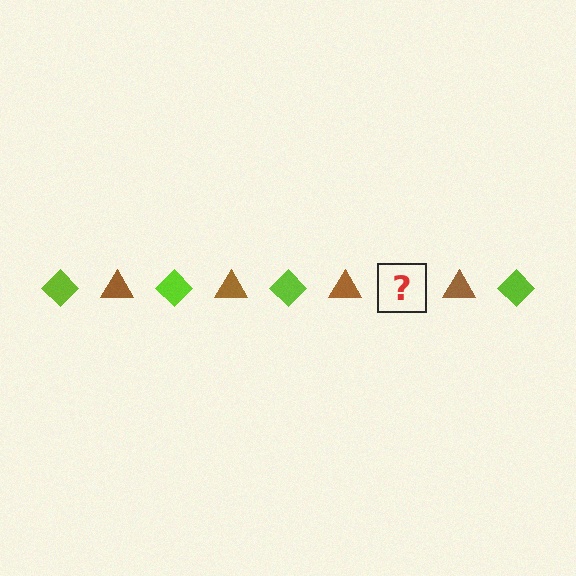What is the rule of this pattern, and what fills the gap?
The rule is that the pattern alternates between lime diamond and brown triangle. The gap should be filled with a lime diamond.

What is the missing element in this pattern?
The missing element is a lime diamond.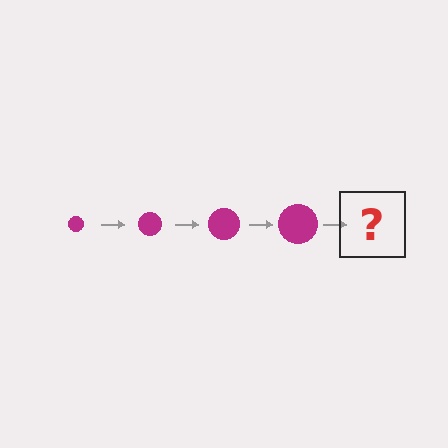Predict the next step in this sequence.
The next step is a magenta circle, larger than the previous one.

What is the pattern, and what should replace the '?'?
The pattern is that the circle gets progressively larger each step. The '?' should be a magenta circle, larger than the previous one.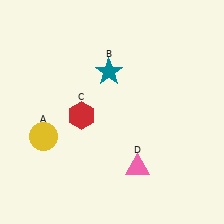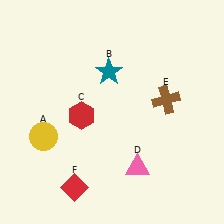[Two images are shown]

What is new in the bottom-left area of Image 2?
A red diamond (F) was added in the bottom-left area of Image 2.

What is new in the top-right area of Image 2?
A brown cross (E) was added in the top-right area of Image 2.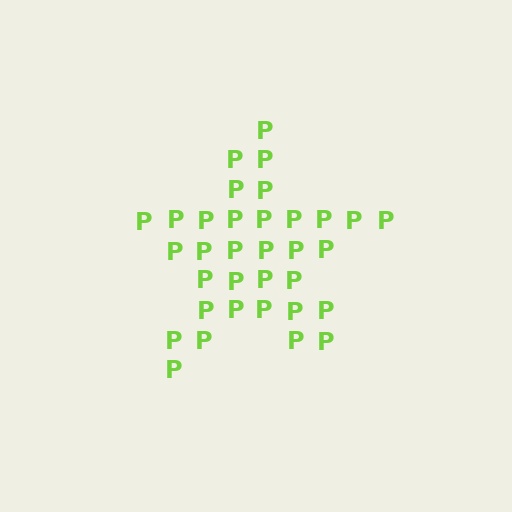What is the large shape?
The large shape is a star.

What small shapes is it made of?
It is made of small letter P's.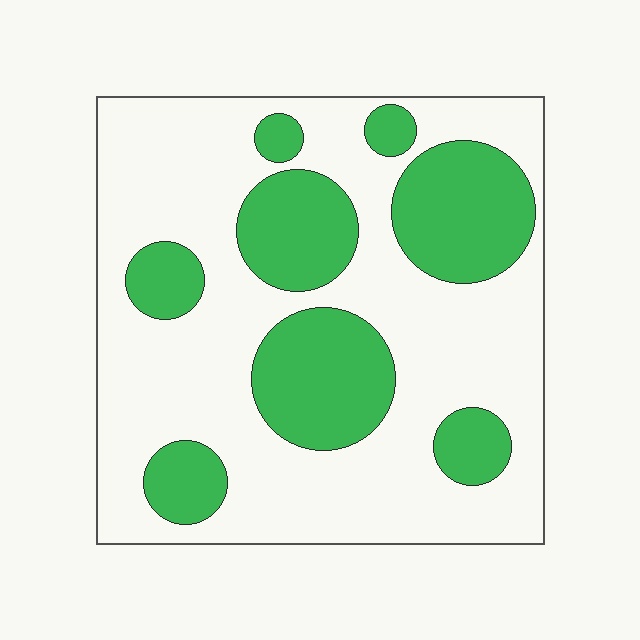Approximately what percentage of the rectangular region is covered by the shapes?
Approximately 30%.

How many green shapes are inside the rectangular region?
8.